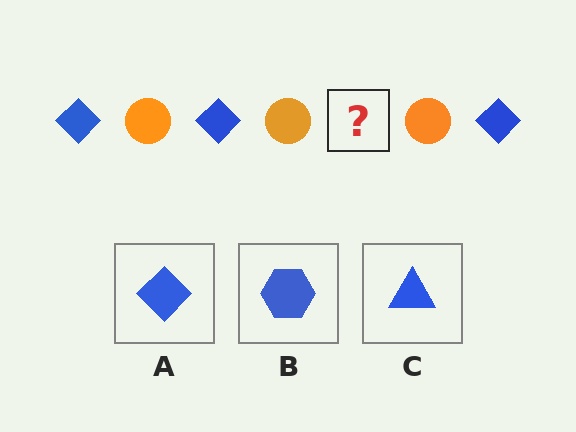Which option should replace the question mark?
Option A.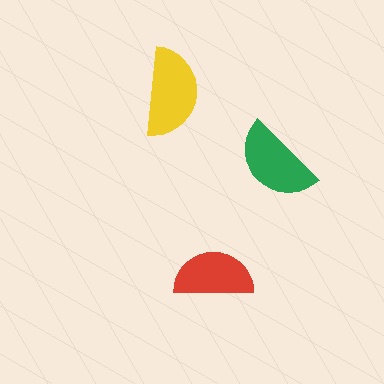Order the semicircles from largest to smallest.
the yellow one, the green one, the red one.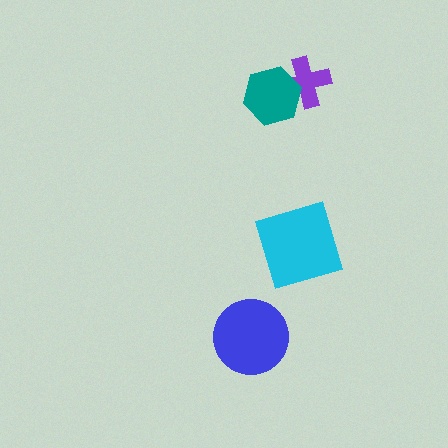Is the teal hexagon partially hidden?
No, no other shape covers it.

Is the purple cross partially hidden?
Yes, it is partially covered by another shape.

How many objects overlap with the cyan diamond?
0 objects overlap with the cyan diamond.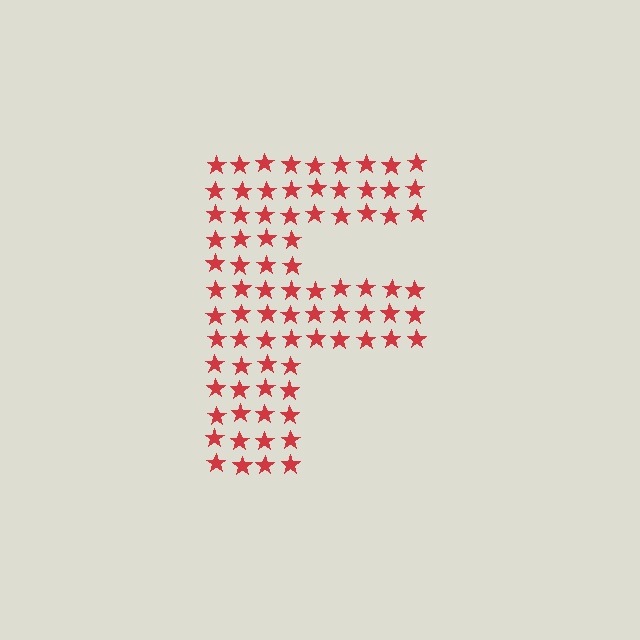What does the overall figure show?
The overall figure shows the letter F.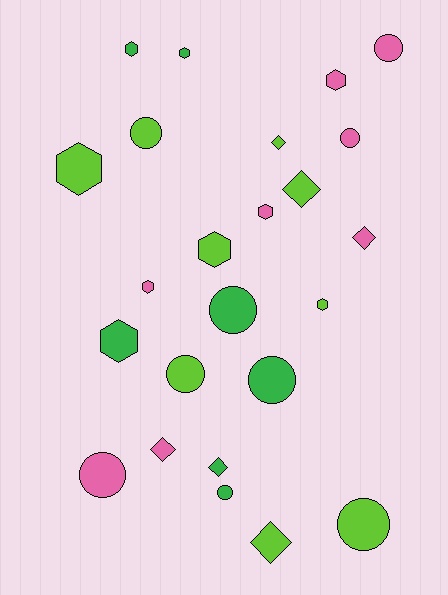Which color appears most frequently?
Lime, with 9 objects.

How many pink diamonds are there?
There are 2 pink diamonds.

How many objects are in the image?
There are 24 objects.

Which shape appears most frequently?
Hexagon, with 9 objects.